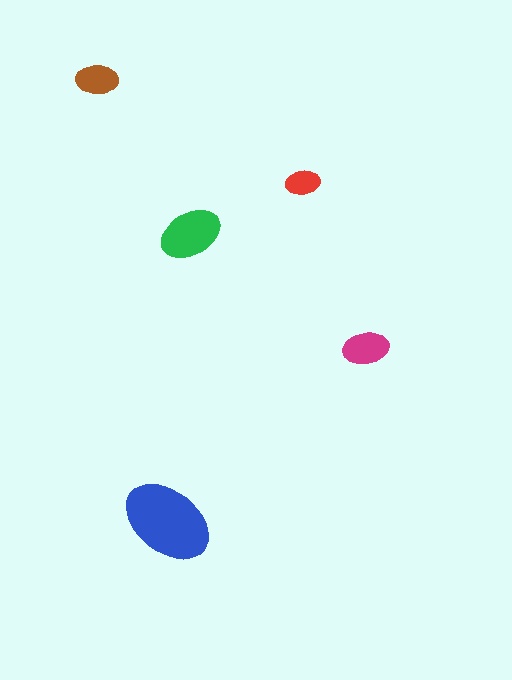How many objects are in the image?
There are 5 objects in the image.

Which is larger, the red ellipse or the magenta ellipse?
The magenta one.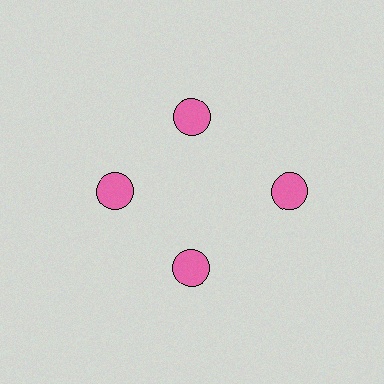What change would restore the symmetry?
The symmetry would be restored by moving it inward, back onto the ring so that all 4 circles sit at equal angles and equal distance from the center.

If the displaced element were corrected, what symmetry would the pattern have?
It would have 4-fold rotational symmetry — the pattern would map onto itself every 90 degrees.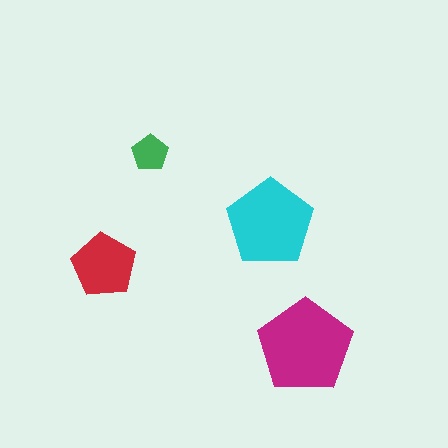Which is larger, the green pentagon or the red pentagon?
The red one.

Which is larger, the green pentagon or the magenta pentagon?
The magenta one.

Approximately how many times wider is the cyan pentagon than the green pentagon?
About 2.5 times wider.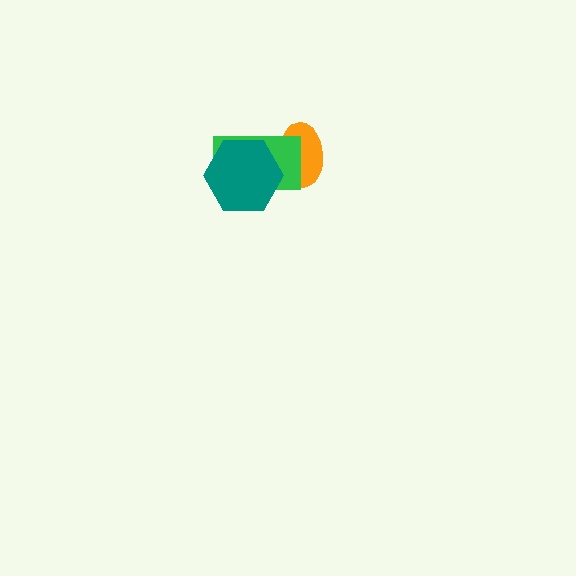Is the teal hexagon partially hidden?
No, no other shape covers it.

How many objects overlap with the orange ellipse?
2 objects overlap with the orange ellipse.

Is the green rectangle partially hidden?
Yes, it is partially covered by another shape.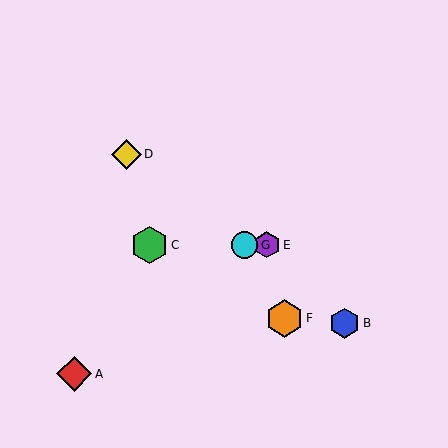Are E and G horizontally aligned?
Yes, both are at y≈245.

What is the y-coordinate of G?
Object G is at y≈245.